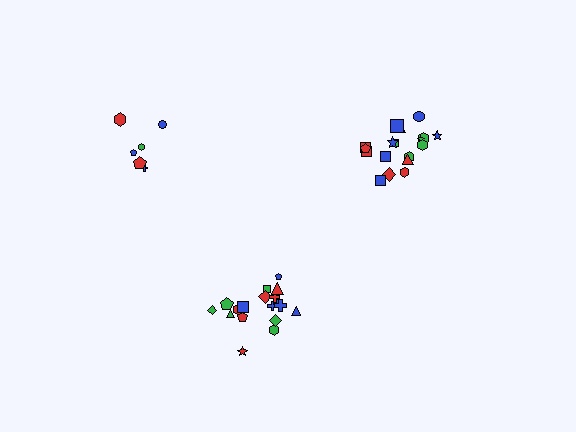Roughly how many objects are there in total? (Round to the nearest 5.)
Roughly 40 objects in total.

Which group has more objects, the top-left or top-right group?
The top-right group.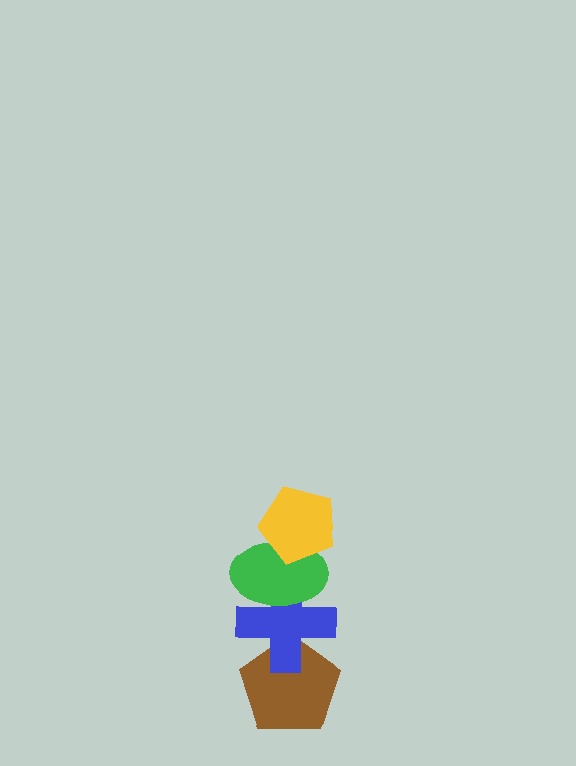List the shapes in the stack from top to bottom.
From top to bottom: the yellow pentagon, the green ellipse, the blue cross, the brown pentagon.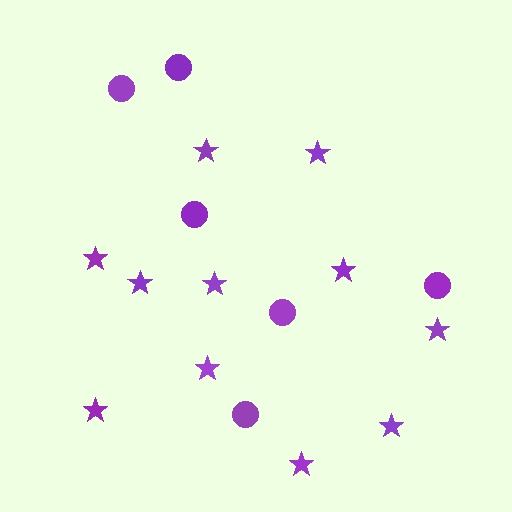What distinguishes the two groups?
There are 2 groups: one group of circles (6) and one group of stars (11).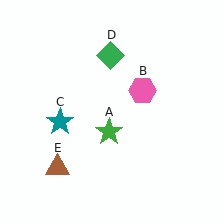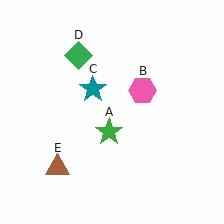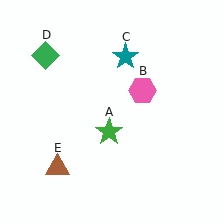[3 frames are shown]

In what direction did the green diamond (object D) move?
The green diamond (object D) moved left.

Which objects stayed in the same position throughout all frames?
Green star (object A) and pink hexagon (object B) and brown triangle (object E) remained stationary.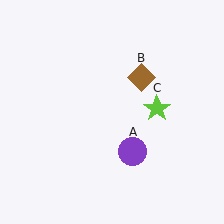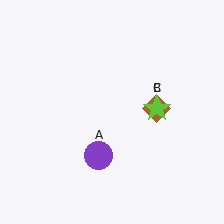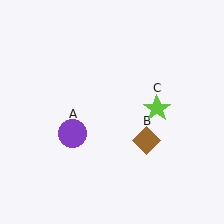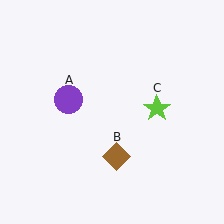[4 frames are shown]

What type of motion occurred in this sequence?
The purple circle (object A), brown diamond (object B) rotated clockwise around the center of the scene.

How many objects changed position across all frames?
2 objects changed position: purple circle (object A), brown diamond (object B).